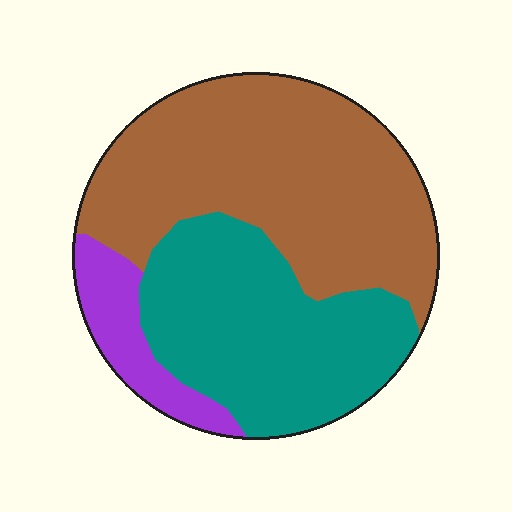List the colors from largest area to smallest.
From largest to smallest: brown, teal, purple.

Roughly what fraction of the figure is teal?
Teal takes up between a third and a half of the figure.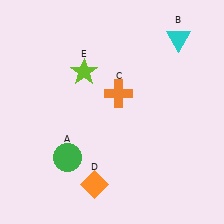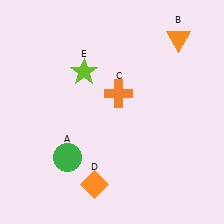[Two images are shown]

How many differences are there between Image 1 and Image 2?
There is 1 difference between the two images.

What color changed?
The triangle (B) changed from cyan in Image 1 to orange in Image 2.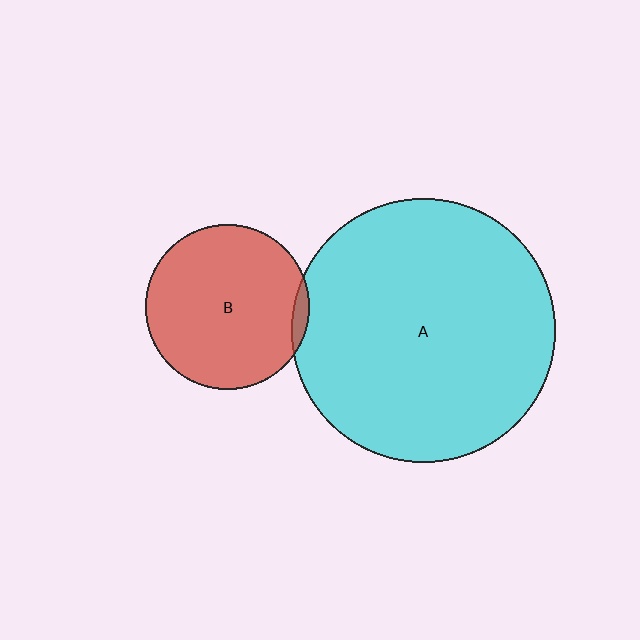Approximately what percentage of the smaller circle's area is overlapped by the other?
Approximately 5%.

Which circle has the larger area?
Circle A (cyan).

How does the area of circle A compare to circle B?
Approximately 2.6 times.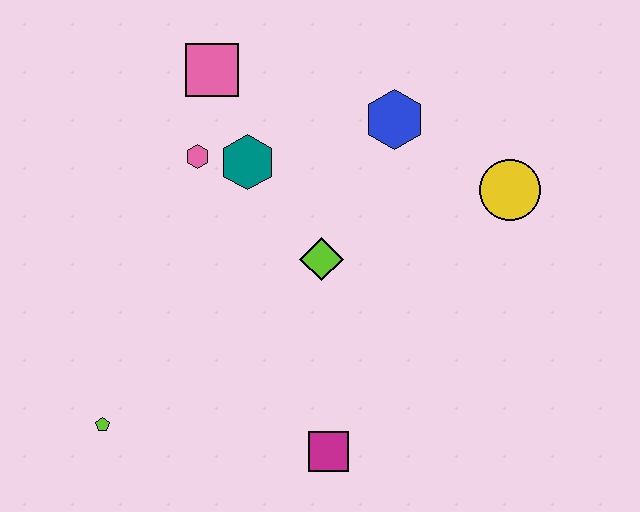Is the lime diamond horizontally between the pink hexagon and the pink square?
No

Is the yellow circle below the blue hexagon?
Yes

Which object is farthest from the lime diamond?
The lime pentagon is farthest from the lime diamond.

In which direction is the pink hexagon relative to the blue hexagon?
The pink hexagon is to the left of the blue hexagon.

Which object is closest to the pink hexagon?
The teal hexagon is closest to the pink hexagon.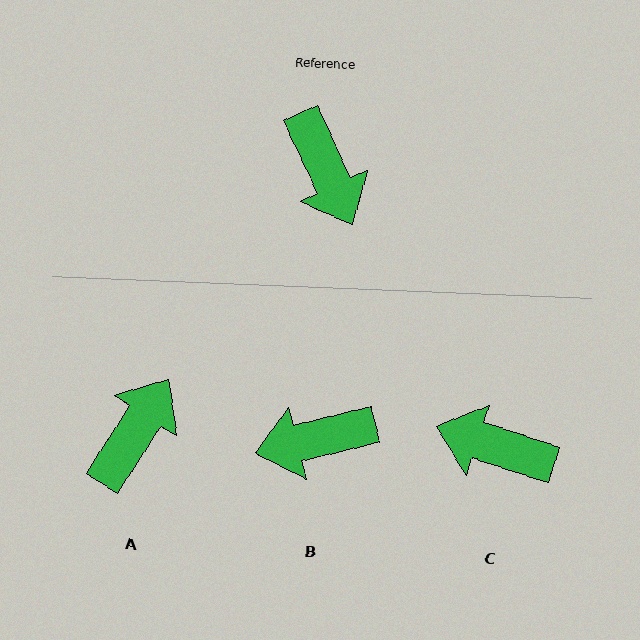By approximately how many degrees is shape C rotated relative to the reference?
Approximately 133 degrees clockwise.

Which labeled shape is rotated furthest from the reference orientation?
C, about 133 degrees away.